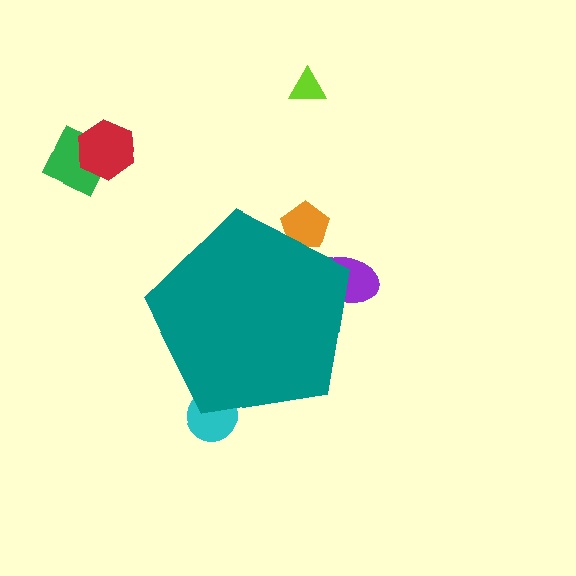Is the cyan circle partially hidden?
Yes, the cyan circle is partially hidden behind the teal pentagon.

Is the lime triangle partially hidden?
No, the lime triangle is fully visible.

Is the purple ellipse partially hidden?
Yes, the purple ellipse is partially hidden behind the teal pentagon.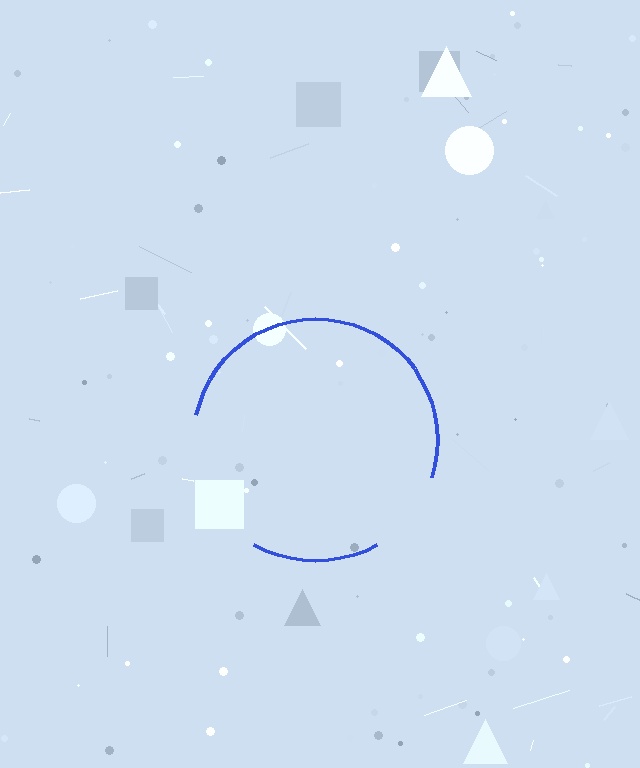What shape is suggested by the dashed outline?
The dashed outline suggests a circle.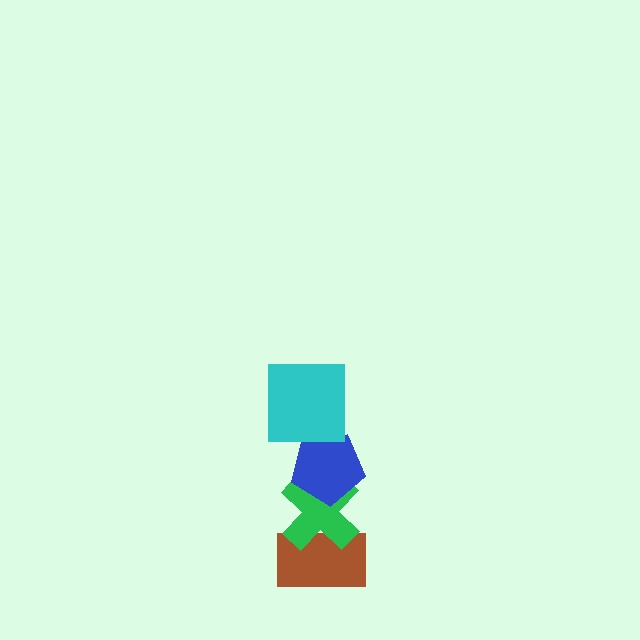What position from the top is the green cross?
The green cross is 3rd from the top.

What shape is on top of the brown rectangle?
The green cross is on top of the brown rectangle.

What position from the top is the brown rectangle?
The brown rectangle is 4th from the top.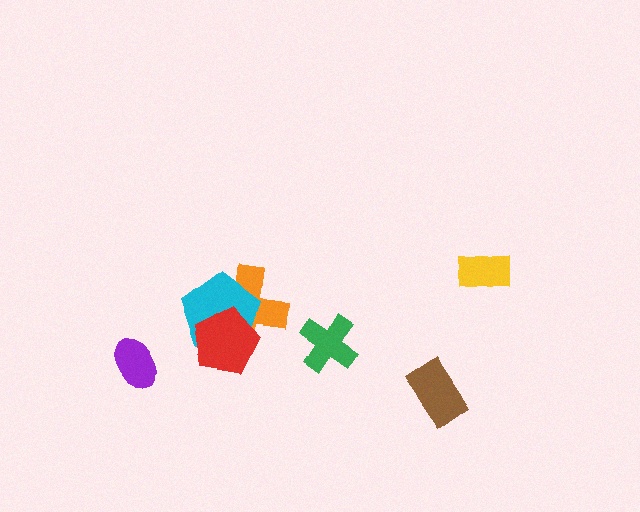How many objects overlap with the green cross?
0 objects overlap with the green cross.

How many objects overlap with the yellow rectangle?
0 objects overlap with the yellow rectangle.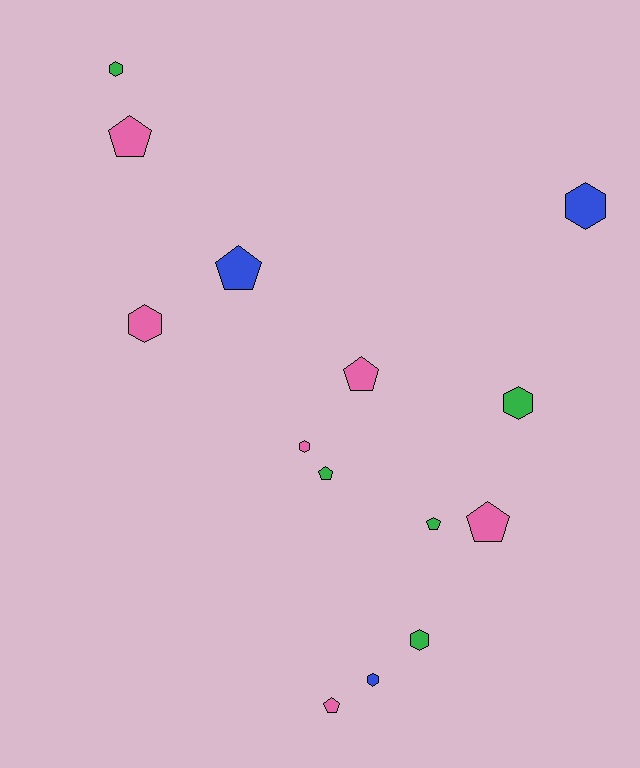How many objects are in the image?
There are 14 objects.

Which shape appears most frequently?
Pentagon, with 7 objects.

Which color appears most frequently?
Pink, with 6 objects.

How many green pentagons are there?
There are 2 green pentagons.